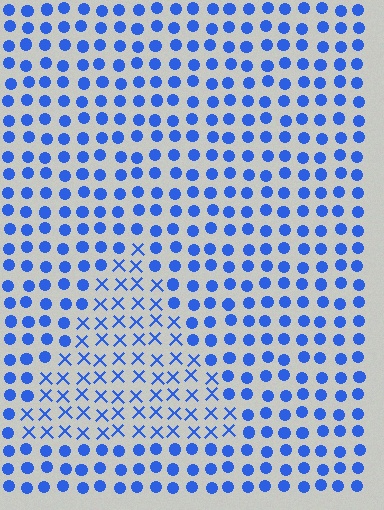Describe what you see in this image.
The image is filled with small blue elements arranged in a uniform grid. A triangle-shaped region contains X marks, while the surrounding area contains circles. The boundary is defined purely by the change in element shape.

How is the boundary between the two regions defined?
The boundary is defined by a change in element shape: X marks inside vs. circles outside. All elements share the same color and spacing.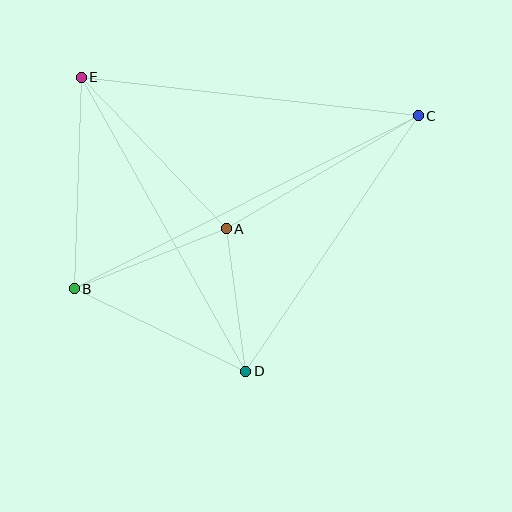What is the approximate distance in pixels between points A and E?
The distance between A and E is approximately 210 pixels.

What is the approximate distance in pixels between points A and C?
The distance between A and C is approximately 223 pixels.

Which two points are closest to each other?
Points A and D are closest to each other.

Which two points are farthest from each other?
Points B and C are farthest from each other.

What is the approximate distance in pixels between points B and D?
The distance between B and D is approximately 190 pixels.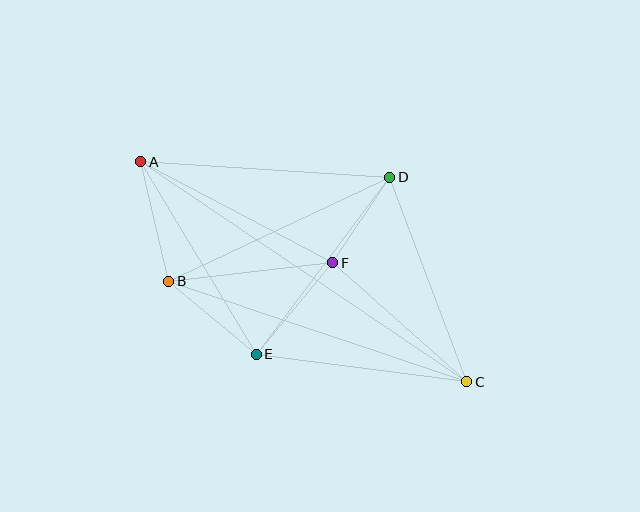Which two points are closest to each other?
Points D and F are closest to each other.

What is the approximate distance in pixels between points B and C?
The distance between B and C is approximately 315 pixels.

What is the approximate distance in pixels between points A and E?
The distance between A and E is approximately 224 pixels.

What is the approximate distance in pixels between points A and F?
The distance between A and F is approximately 217 pixels.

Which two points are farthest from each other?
Points A and C are farthest from each other.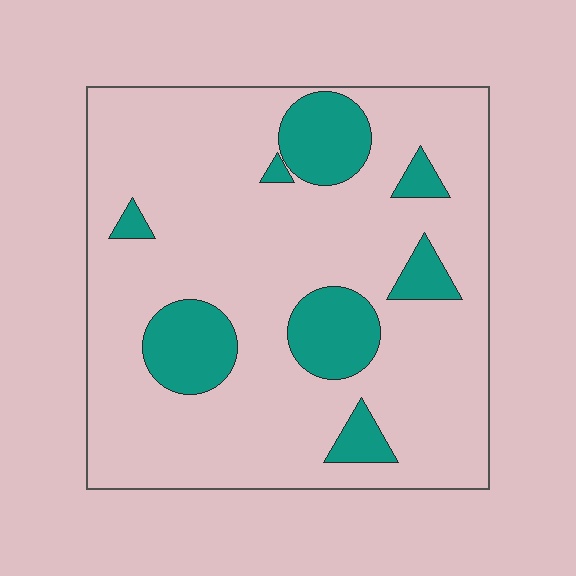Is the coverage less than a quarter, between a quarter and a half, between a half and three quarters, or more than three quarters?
Less than a quarter.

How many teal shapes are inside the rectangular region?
8.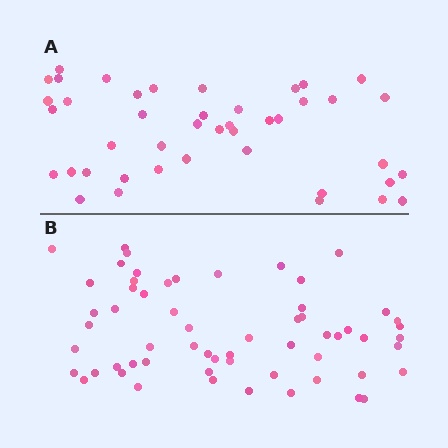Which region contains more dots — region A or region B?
Region B (the bottom region) has more dots.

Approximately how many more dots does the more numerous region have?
Region B has approximately 15 more dots than region A.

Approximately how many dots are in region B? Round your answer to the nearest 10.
About 60 dots.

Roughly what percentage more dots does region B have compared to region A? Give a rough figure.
About 40% more.